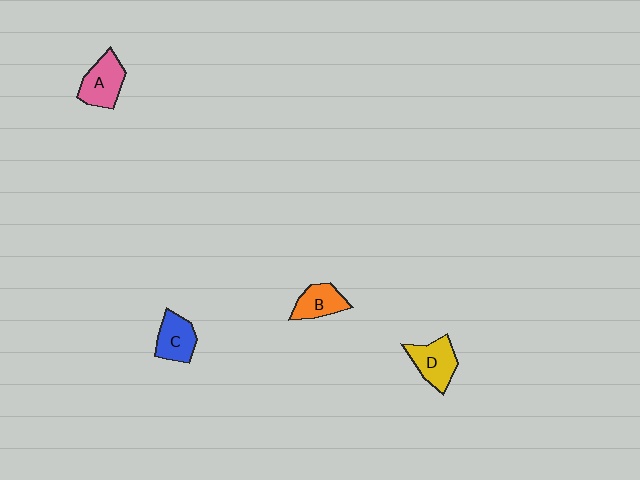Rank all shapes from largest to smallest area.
From largest to smallest: A (pink), D (yellow), C (blue), B (orange).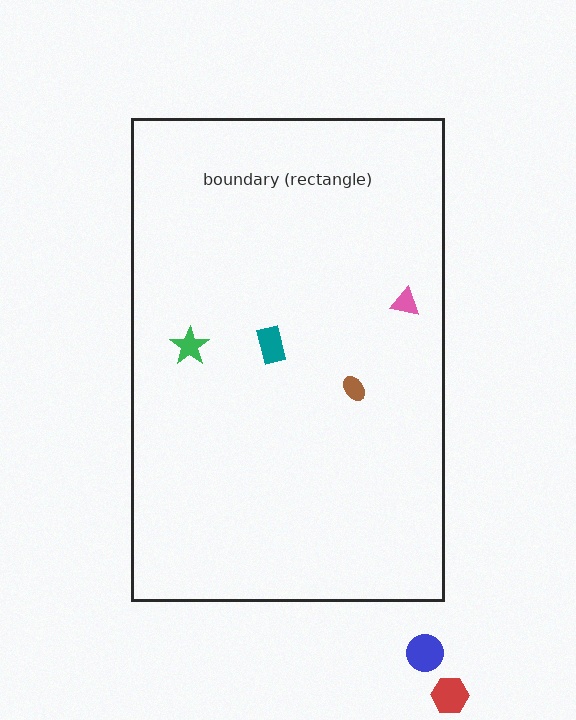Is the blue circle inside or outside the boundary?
Outside.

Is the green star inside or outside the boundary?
Inside.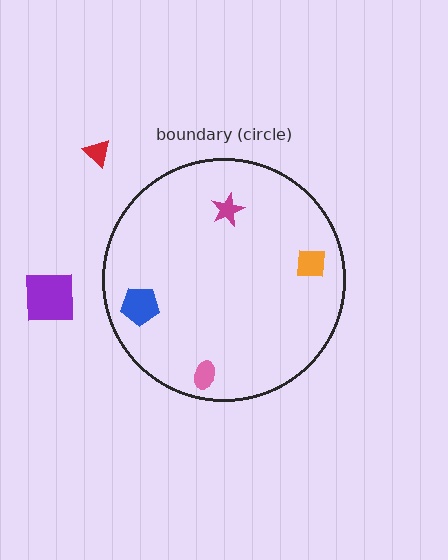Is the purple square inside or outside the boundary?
Outside.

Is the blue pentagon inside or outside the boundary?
Inside.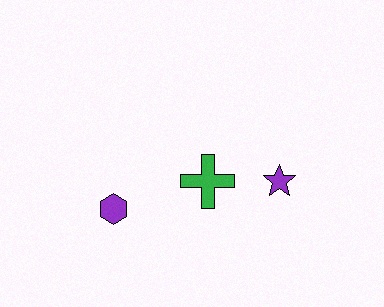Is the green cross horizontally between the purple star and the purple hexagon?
Yes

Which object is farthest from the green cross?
The purple hexagon is farthest from the green cross.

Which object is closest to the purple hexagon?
The green cross is closest to the purple hexagon.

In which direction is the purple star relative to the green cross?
The purple star is to the right of the green cross.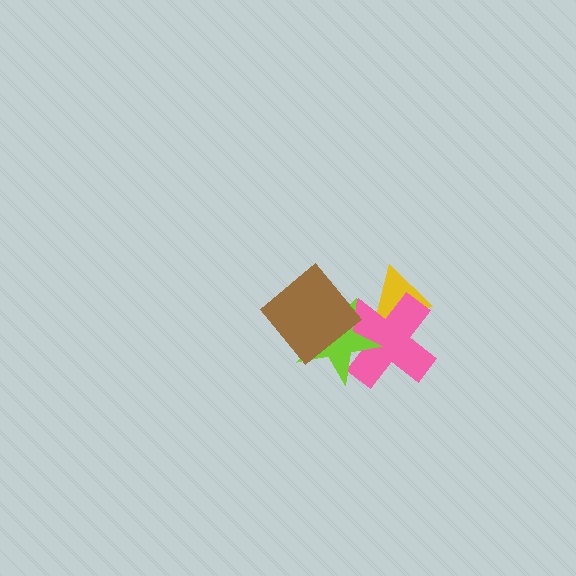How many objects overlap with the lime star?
2 objects overlap with the lime star.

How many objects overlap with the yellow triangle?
1 object overlaps with the yellow triangle.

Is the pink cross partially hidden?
Yes, it is partially covered by another shape.